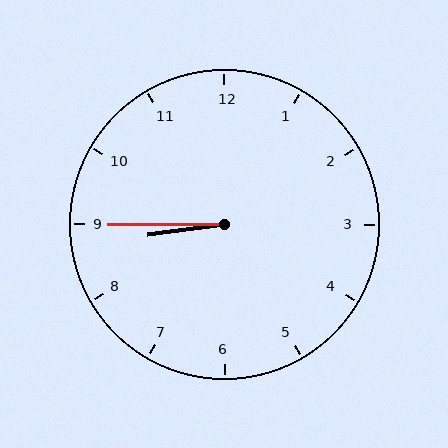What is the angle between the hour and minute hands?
Approximately 8 degrees.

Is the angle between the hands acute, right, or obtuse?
It is acute.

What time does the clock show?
8:45.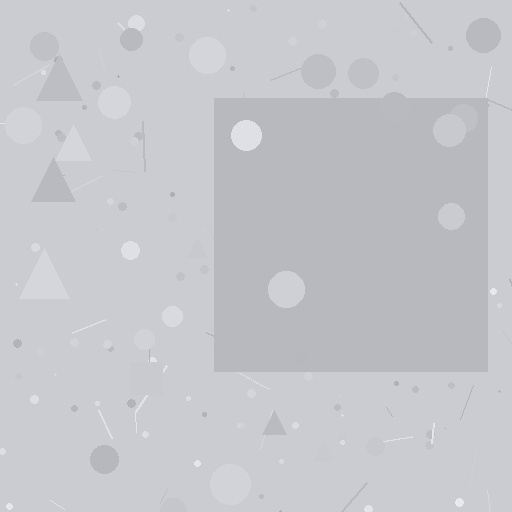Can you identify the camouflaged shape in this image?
The camouflaged shape is a square.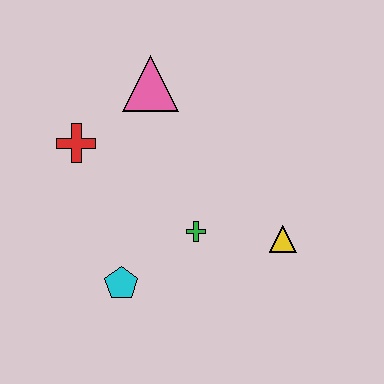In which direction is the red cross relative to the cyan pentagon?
The red cross is above the cyan pentagon.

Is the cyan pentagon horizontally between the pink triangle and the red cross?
Yes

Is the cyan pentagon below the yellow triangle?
Yes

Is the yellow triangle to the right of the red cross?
Yes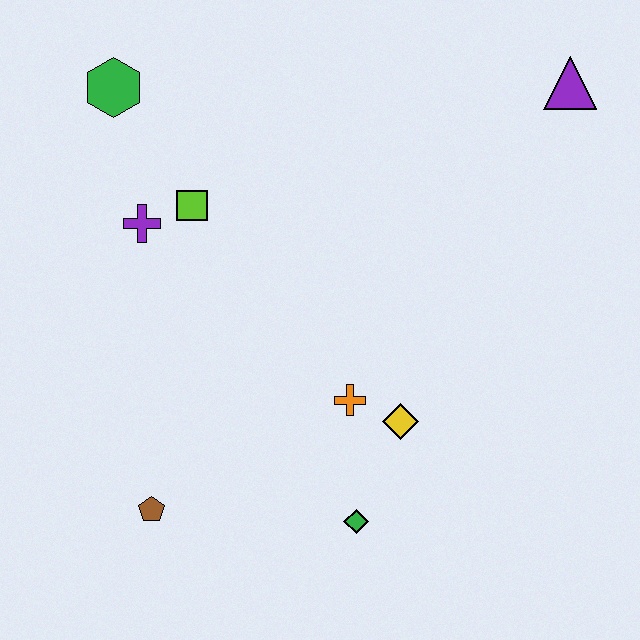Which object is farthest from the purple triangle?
The brown pentagon is farthest from the purple triangle.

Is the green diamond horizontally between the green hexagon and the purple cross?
No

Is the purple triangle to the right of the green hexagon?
Yes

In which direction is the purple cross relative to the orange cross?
The purple cross is to the left of the orange cross.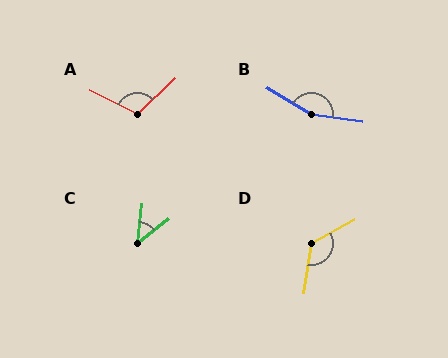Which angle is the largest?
B, at approximately 156 degrees.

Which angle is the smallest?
C, at approximately 45 degrees.